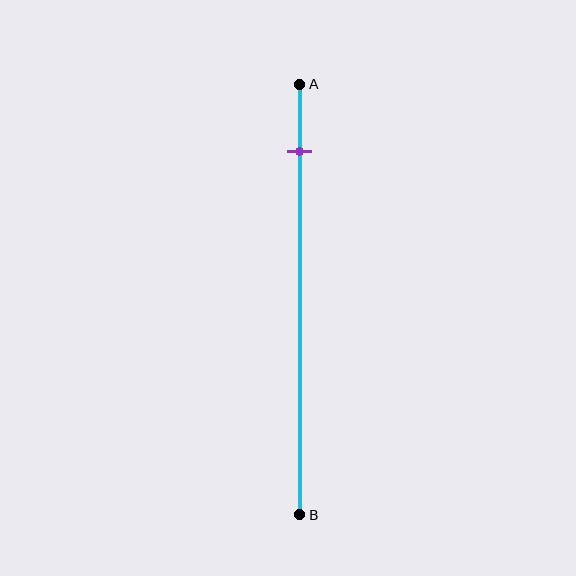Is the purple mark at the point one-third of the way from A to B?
No, the mark is at about 15% from A, not at the 33% one-third point.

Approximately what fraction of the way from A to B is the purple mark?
The purple mark is approximately 15% of the way from A to B.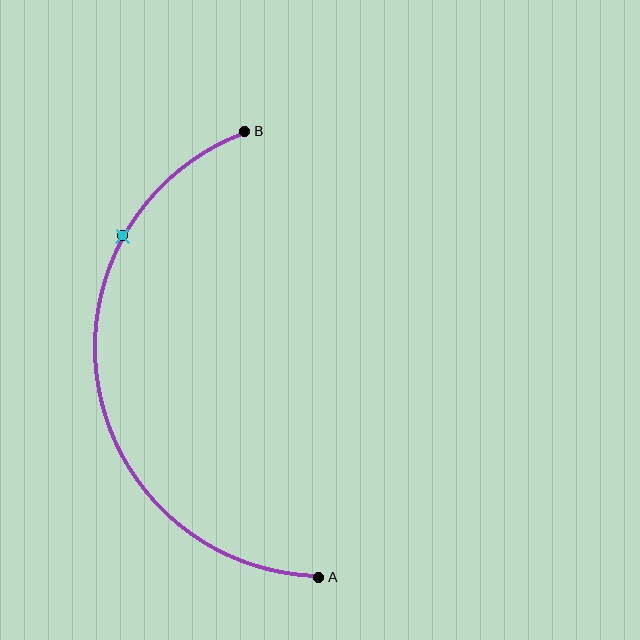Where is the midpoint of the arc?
The arc midpoint is the point on the curve farthest from the straight line joining A and B. It sits to the left of that line.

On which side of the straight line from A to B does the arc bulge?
The arc bulges to the left of the straight line connecting A and B.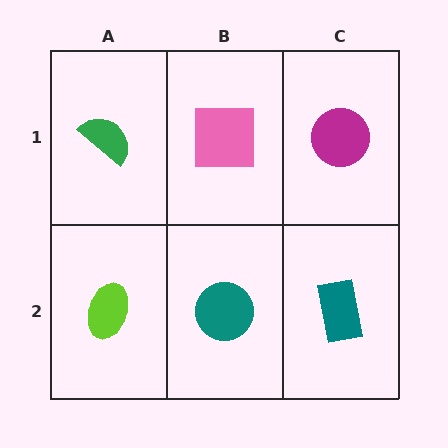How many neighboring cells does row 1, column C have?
2.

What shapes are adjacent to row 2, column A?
A green semicircle (row 1, column A), a teal circle (row 2, column B).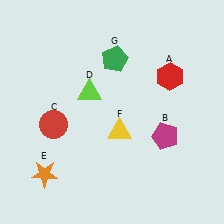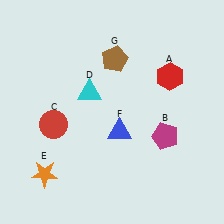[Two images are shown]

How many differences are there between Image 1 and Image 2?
There are 3 differences between the two images.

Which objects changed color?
D changed from lime to cyan. F changed from yellow to blue. G changed from green to brown.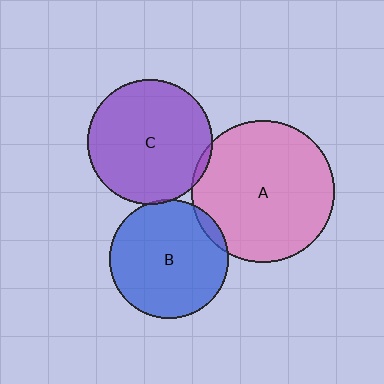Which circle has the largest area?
Circle A (pink).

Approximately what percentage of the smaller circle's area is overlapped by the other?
Approximately 5%.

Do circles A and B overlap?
Yes.